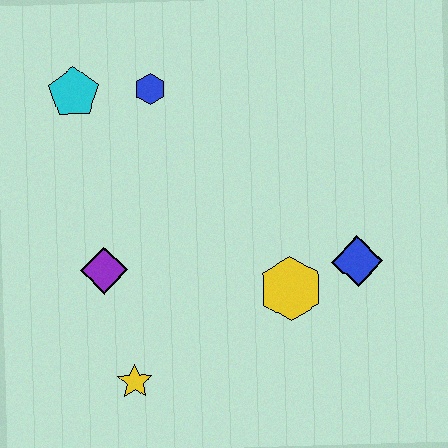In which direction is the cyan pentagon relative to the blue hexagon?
The cyan pentagon is to the left of the blue hexagon.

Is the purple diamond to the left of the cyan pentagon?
No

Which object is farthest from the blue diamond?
The cyan pentagon is farthest from the blue diamond.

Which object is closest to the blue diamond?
The yellow hexagon is closest to the blue diamond.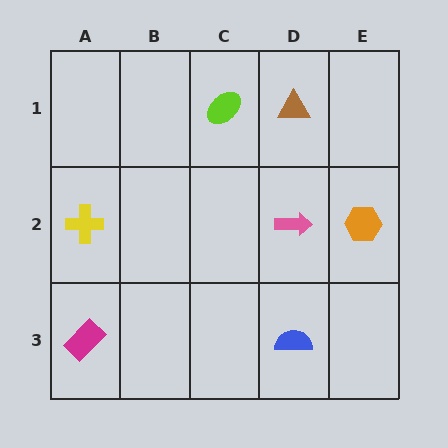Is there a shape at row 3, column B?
No, that cell is empty.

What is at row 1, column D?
A brown triangle.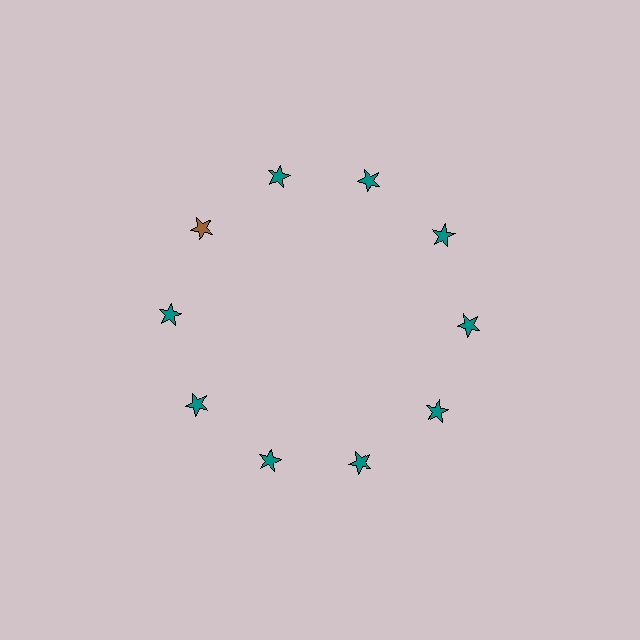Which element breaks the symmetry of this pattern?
The brown star at roughly the 10 o'clock position breaks the symmetry. All other shapes are teal stars.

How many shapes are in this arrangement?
There are 10 shapes arranged in a ring pattern.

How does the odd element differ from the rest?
It has a different color: brown instead of teal.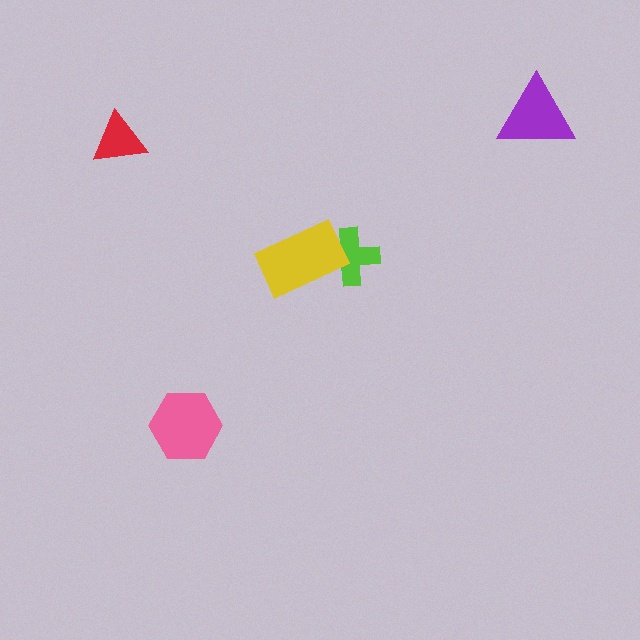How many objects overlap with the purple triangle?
0 objects overlap with the purple triangle.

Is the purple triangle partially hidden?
No, no other shape covers it.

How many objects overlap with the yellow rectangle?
1 object overlaps with the yellow rectangle.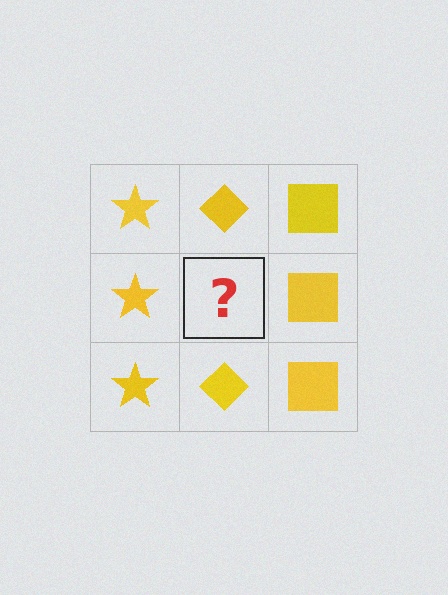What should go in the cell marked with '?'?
The missing cell should contain a yellow diamond.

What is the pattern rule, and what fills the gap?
The rule is that each column has a consistent shape. The gap should be filled with a yellow diamond.